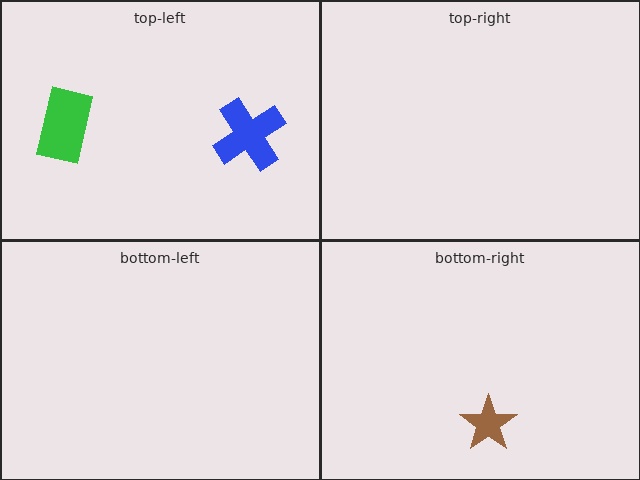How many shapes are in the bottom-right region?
1.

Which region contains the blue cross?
The top-left region.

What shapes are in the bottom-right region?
The brown star.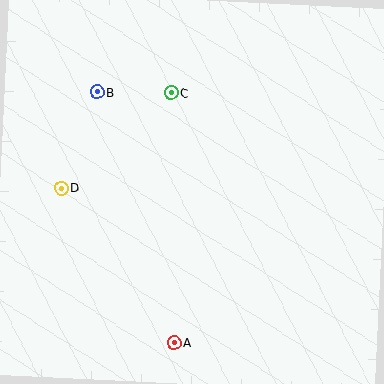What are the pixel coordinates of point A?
Point A is at (174, 343).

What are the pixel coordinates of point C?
Point C is at (171, 93).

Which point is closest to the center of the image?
Point C at (171, 93) is closest to the center.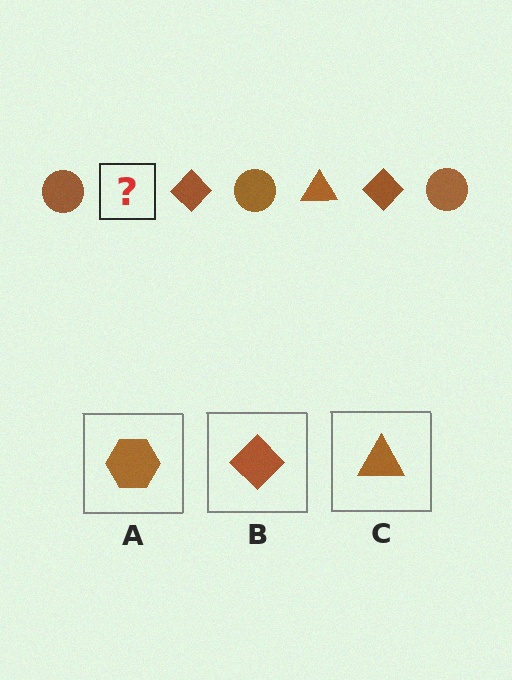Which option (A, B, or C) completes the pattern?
C.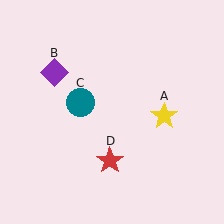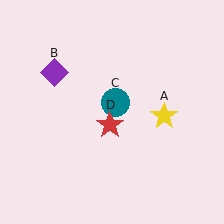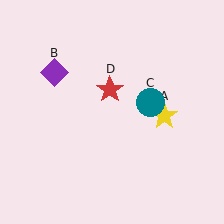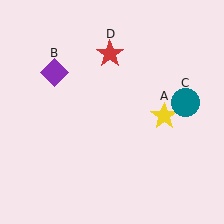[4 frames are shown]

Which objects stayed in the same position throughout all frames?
Yellow star (object A) and purple diamond (object B) remained stationary.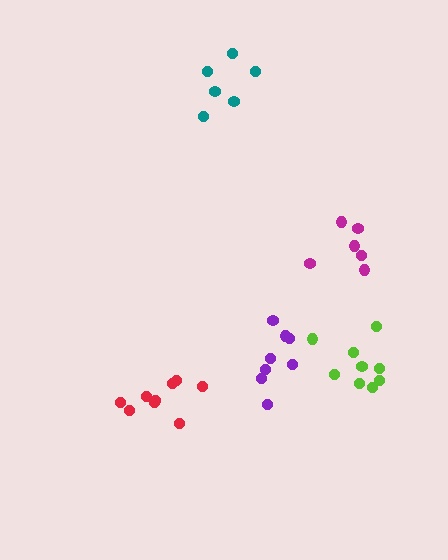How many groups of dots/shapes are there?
There are 5 groups.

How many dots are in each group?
Group 1: 6 dots, Group 2: 9 dots, Group 3: 9 dots, Group 4: 8 dots, Group 5: 6 dots (38 total).